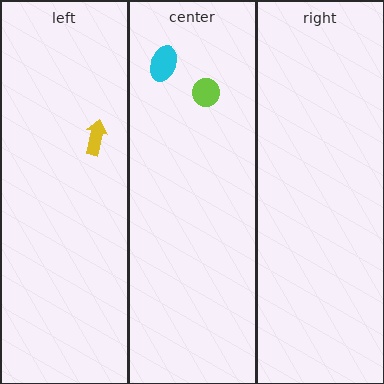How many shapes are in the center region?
2.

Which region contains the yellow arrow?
The left region.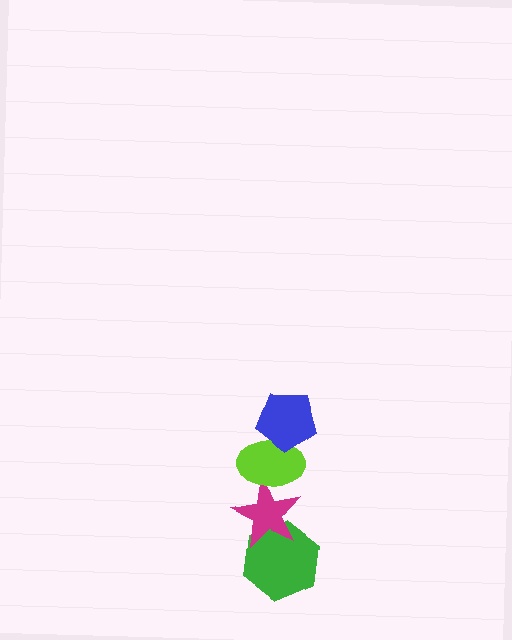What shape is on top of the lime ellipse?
The blue pentagon is on top of the lime ellipse.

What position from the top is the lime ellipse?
The lime ellipse is 2nd from the top.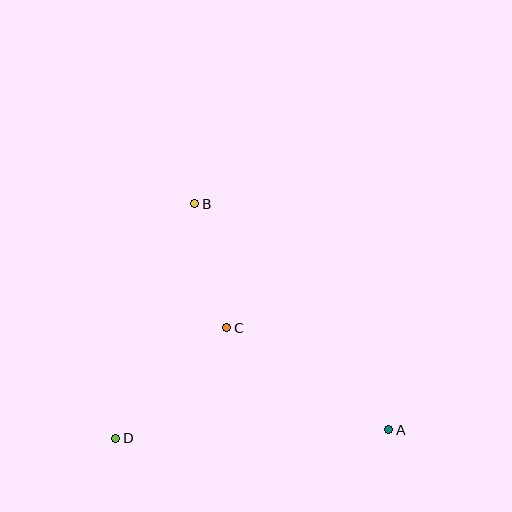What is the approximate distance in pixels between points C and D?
The distance between C and D is approximately 157 pixels.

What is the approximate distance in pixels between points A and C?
The distance between A and C is approximately 191 pixels.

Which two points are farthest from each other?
Points A and B are farthest from each other.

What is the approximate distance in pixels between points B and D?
The distance between B and D is approximately 248 pixels.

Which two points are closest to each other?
Points B and C are closest to each other.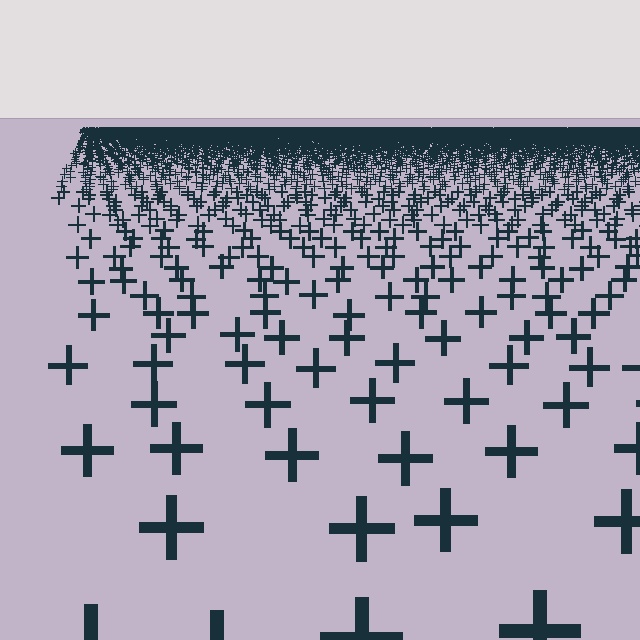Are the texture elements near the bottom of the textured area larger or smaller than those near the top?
Larger. Near the bottom, elements are closer to the viewer and appear at a bigger on-screen size.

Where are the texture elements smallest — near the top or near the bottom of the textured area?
Near the top.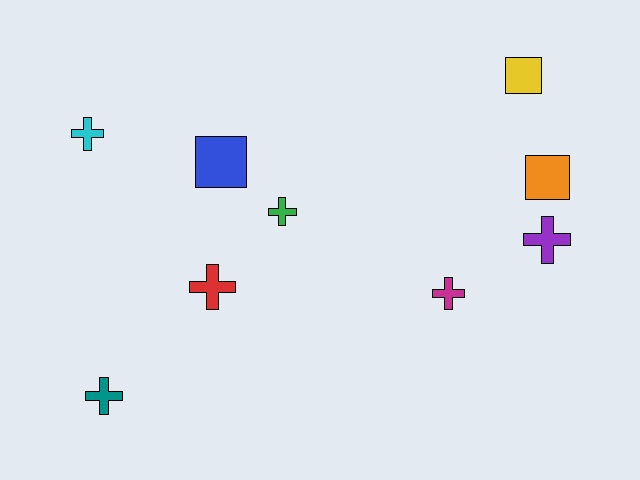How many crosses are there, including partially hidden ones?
There are 6 crosses.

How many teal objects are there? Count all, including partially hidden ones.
There is 1 teal object.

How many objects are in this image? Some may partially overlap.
There are 9 objects.